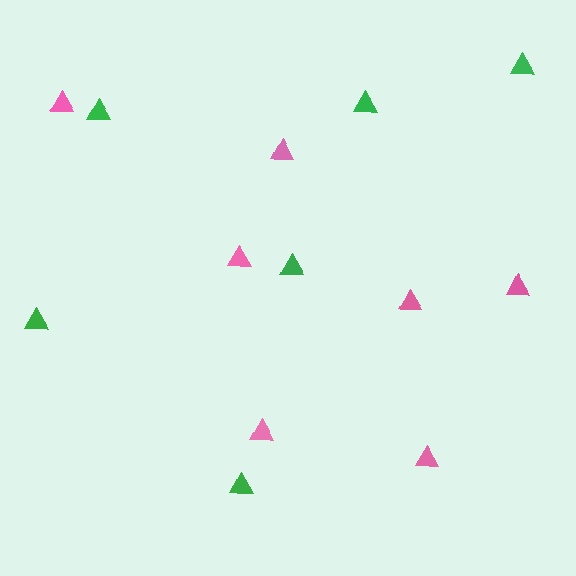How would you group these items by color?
There are 2 groups: one group of pink triangles (7) and one group of green triangles (6).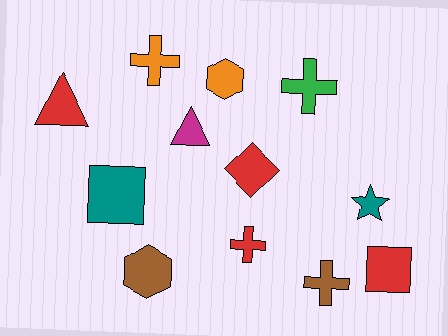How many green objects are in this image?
There is 1 green object.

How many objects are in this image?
There are 12 objects.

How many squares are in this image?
There are 2 squares.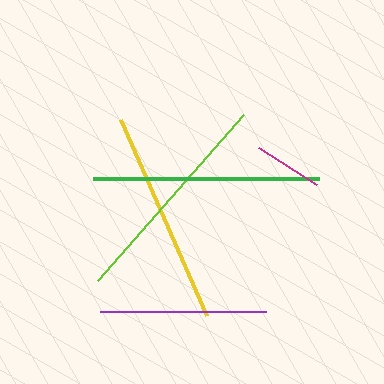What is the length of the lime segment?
The lime segment is approximately 221 pixels long.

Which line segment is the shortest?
The magenta line is the shortest at approximately 69 pixels.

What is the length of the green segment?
The green segment is approximately 225 pixels long.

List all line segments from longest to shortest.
From longest to shortest: green, lime, yellow, purple, magenta.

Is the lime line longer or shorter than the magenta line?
The lime line is longer than the magenta line.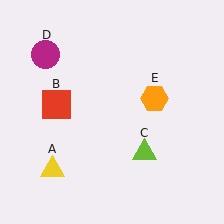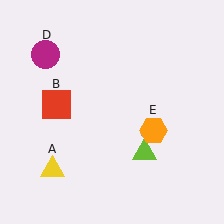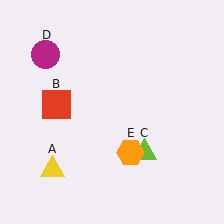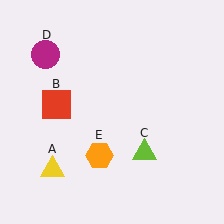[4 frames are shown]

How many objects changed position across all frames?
1 object changed position: orange hexagon (object E).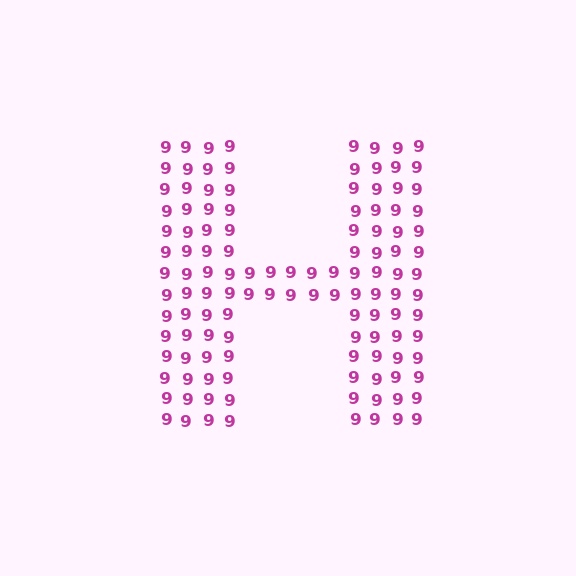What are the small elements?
The small elements are digit 9's.